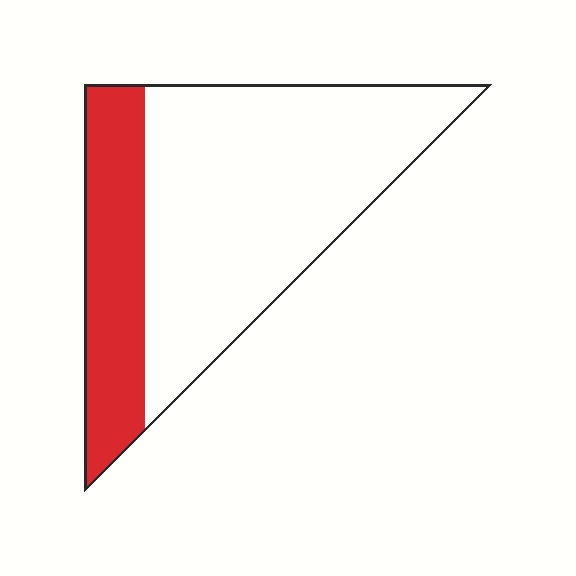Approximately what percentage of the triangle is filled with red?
Approximately 30%.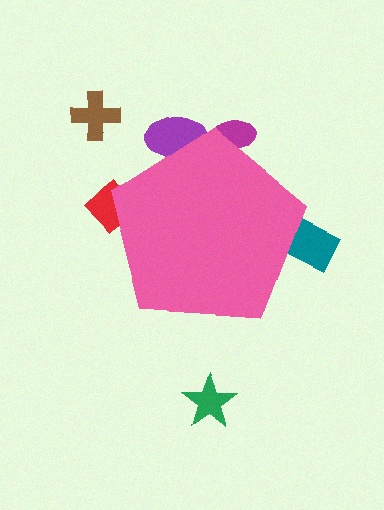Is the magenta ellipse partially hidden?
Yes, the magenta ellipse is partially hidden behind the pink pentagon.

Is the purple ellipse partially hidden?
Yes, the purple ellipse is partially hidden behind the pink pentagon.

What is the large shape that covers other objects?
A pink pentagon.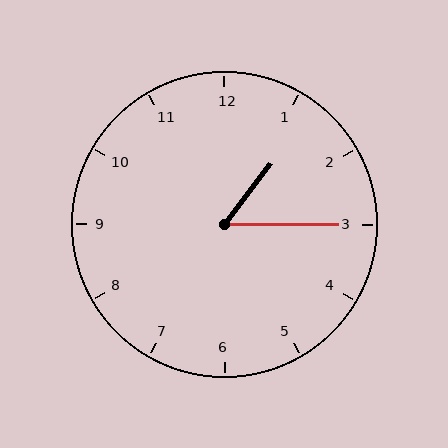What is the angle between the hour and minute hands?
Approximately 52 degrees.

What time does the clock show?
1:15.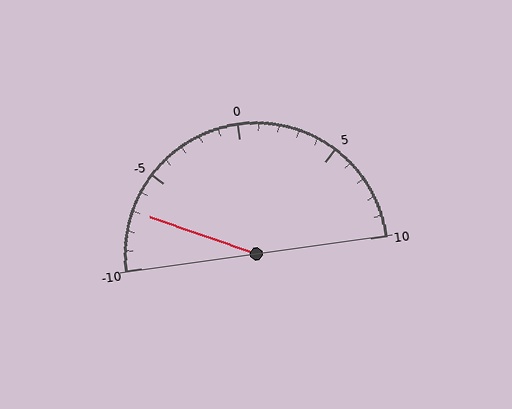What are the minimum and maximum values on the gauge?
The gauge ranges from -10 to 10.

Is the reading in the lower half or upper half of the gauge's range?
The reading is in the lower half of the range (-10 to 10).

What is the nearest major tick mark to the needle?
The nearest major tick mark is -5.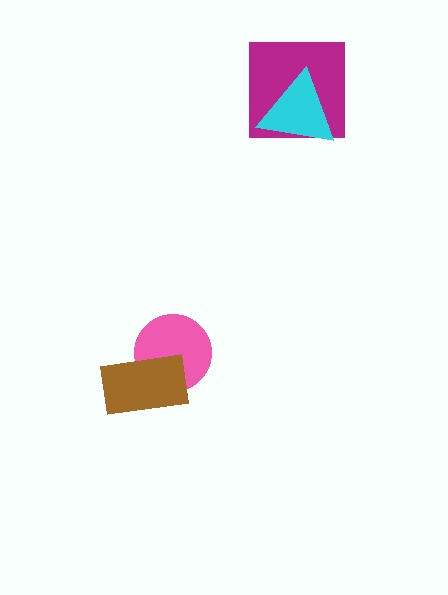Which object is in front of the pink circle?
The brown rectangle is in front of the pink circle.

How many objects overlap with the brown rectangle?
1 object overlaps with the brown rectangle.